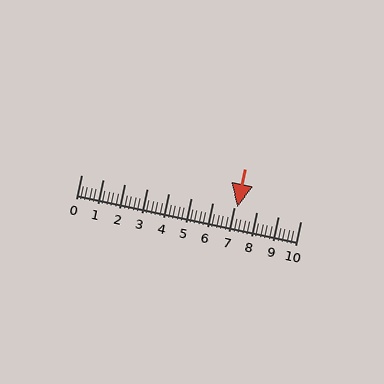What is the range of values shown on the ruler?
The ruler shows values from 0 to 10.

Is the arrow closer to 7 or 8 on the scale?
The arrow is closer to 7.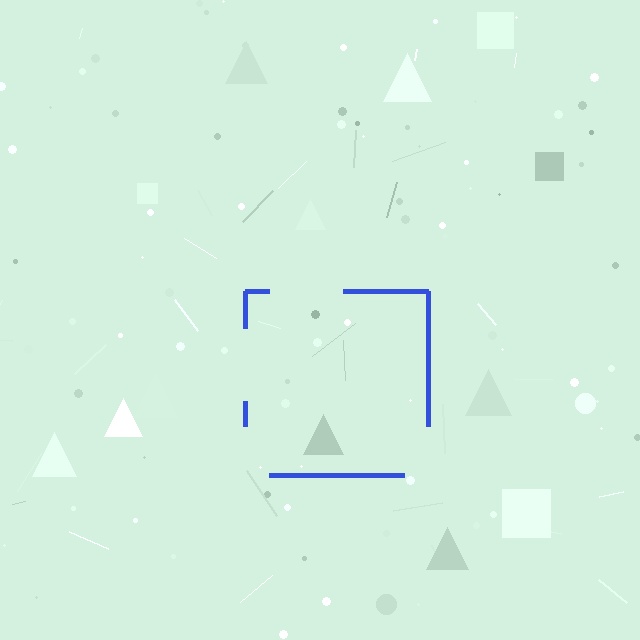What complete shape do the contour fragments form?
The contour fragments form a square.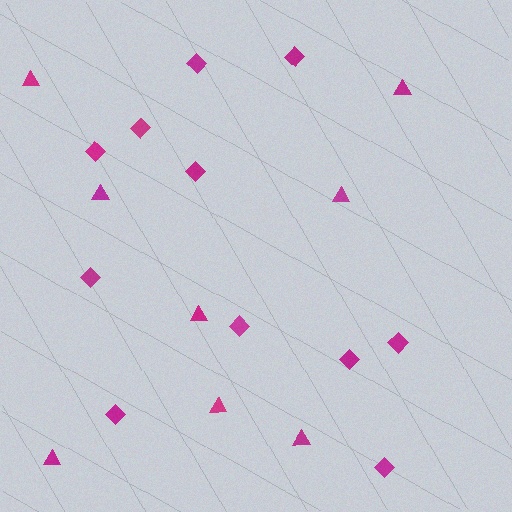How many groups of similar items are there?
There are 2 groups: one group of triangles (8) and one group of diamonds (11).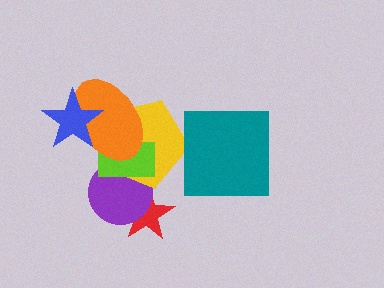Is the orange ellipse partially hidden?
Yes, it is partially covered by another shape.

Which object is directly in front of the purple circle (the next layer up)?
The yellow pentagon is directly in front of the purple circle.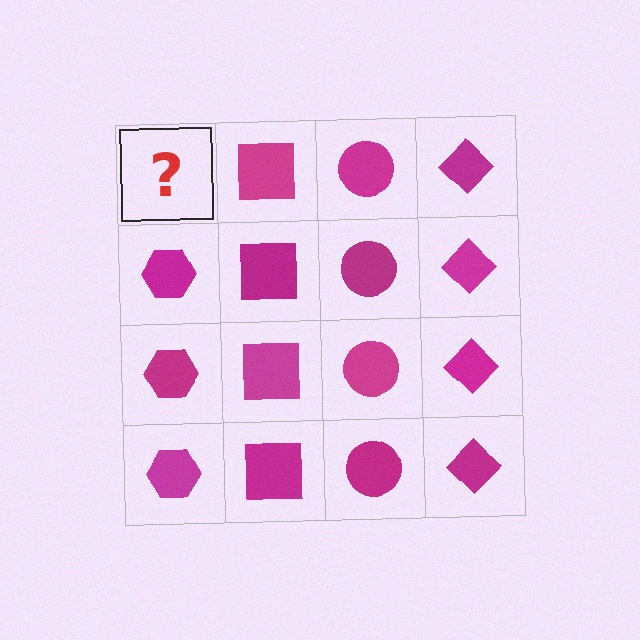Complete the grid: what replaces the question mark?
The question mark should be replaced with a magenta hexagon.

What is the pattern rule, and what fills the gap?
The rule is that each column has a consistent shape. The gap should be filled with a magenta hexagon.